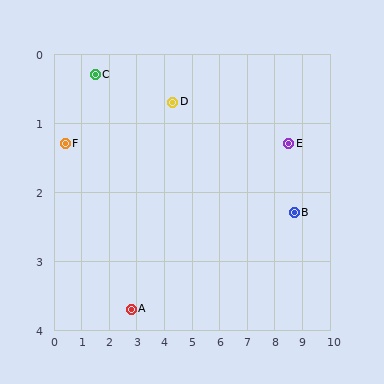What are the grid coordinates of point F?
Point F is at approximately (0.4, 1.3).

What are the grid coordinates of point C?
Point C is at approximately (1.5, 0.3).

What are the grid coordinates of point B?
Point B is at approximately (8.7, 2.3).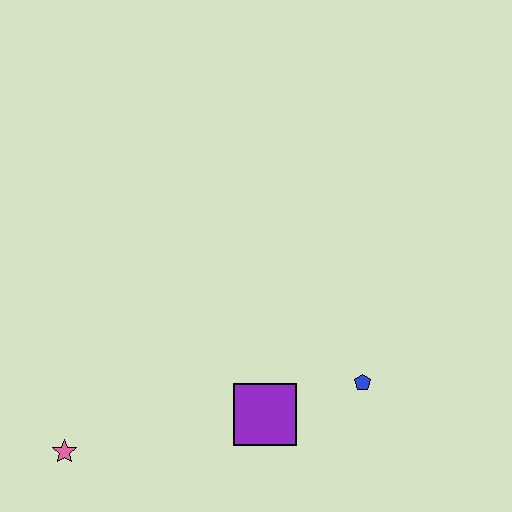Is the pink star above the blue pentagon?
No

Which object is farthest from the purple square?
The pink star is farthest from the purple square.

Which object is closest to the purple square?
The blue pentagon is closest to the purple square.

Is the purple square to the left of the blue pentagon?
Yes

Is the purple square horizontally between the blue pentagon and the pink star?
Yes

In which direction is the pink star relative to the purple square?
The pink star is to the left of the purple square.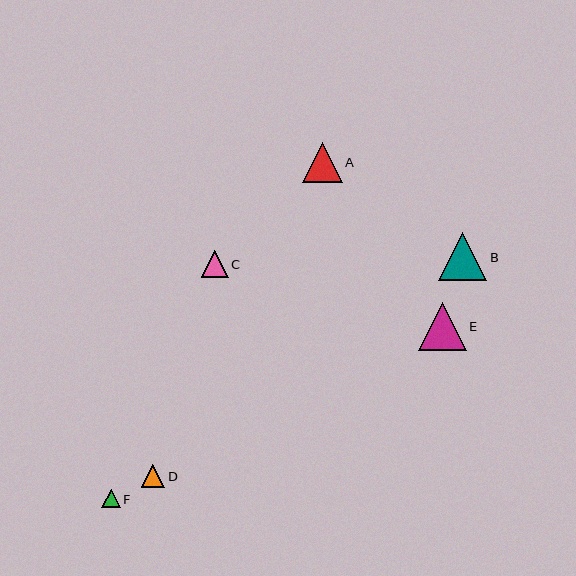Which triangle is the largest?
Triangle B is the largest with a size of approximately 48 pixels.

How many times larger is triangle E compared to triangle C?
Triangle E is approximately 1.8 times the size of triangle C.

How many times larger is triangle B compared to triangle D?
Triangle B is approximately 2.1 times the size of triangle D.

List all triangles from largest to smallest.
From largest to smallest: B, E, A, C, D, F.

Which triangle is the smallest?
Triangle F is the smallest with a size of approximately 18 pixels.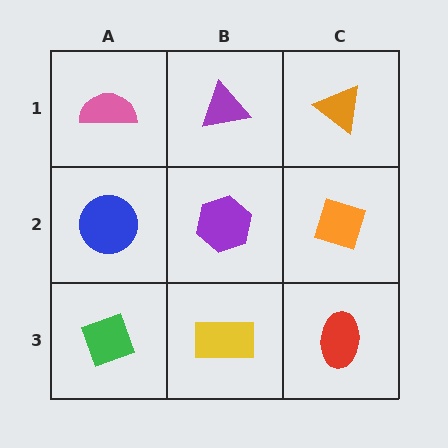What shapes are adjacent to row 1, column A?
A blue circle (row 2, column A), a purple triangle (row 1, column B).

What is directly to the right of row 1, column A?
A purple triangle.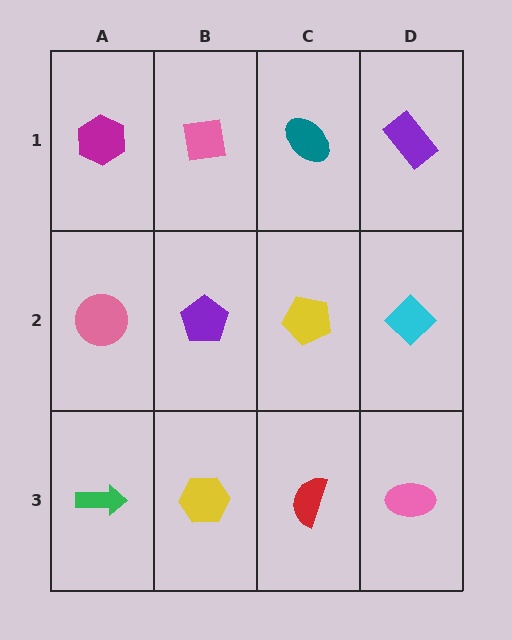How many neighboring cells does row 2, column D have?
3.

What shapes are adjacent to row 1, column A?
A pink circle (row 2, column A), a pink square (row 1, column B).